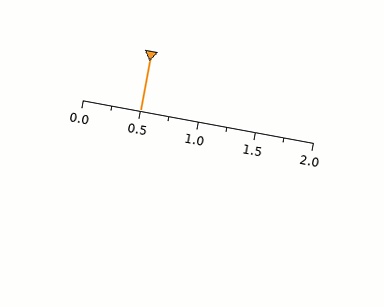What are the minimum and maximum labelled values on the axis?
The axis runs from 0.0 to 2.0.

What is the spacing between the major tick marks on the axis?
The major ticks are spaced 0.5 apart.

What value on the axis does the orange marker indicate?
The marker indicates approximately 0.5.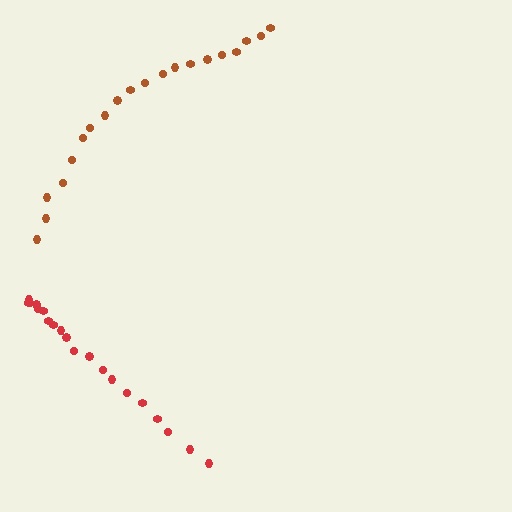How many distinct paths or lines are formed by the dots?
There are 2 distinct paths.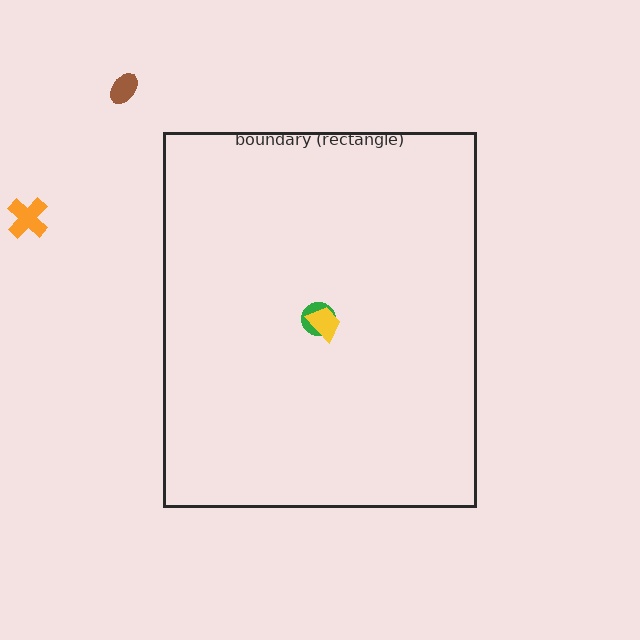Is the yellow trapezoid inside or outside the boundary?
Inside.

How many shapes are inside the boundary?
2 inside, 2 outside.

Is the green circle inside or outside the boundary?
Inside.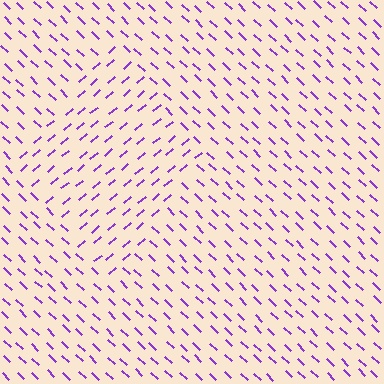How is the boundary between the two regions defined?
The boundary is defined purely by a change in line orientation (approximately 83 degrees difference). All lines are the same color and thickness.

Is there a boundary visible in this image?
Yes, there is a texture boundary formed by a change in line orientation.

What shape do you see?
I see a diamond.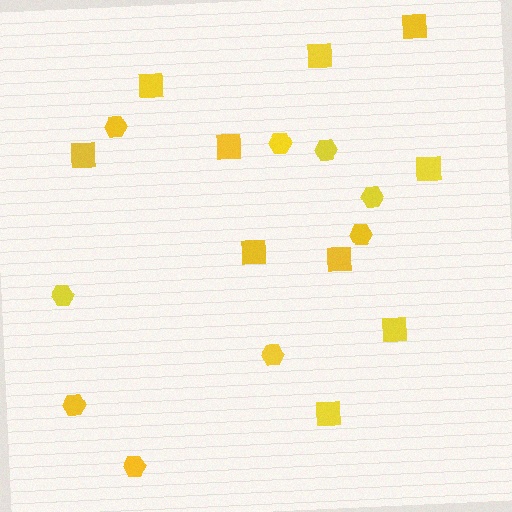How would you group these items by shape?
There are 2 groups: one group of squares (10) and one group of hexagons (9).